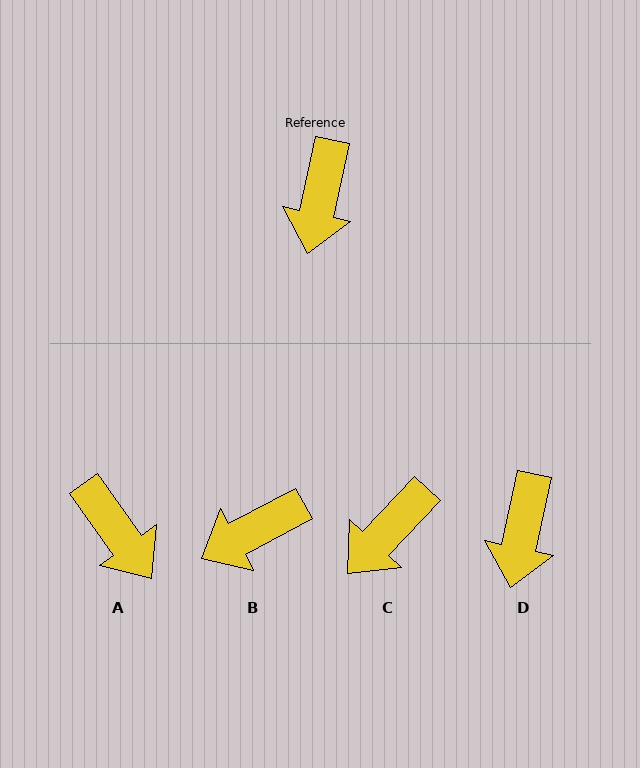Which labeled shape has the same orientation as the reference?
D.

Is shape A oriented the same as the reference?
No, it is off by about 48 degrees.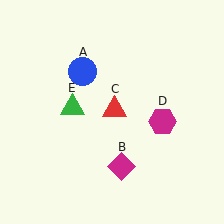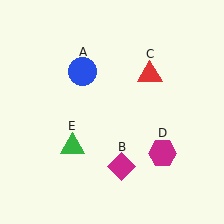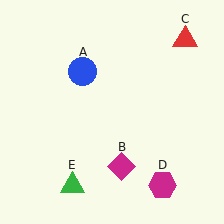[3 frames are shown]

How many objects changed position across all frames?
3 objects changed position: red triangle (object C), magenta hexagon (object D), green triangle (object E).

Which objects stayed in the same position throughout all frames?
Blue circle (object A) and magenta diamond (object B) remained stationary.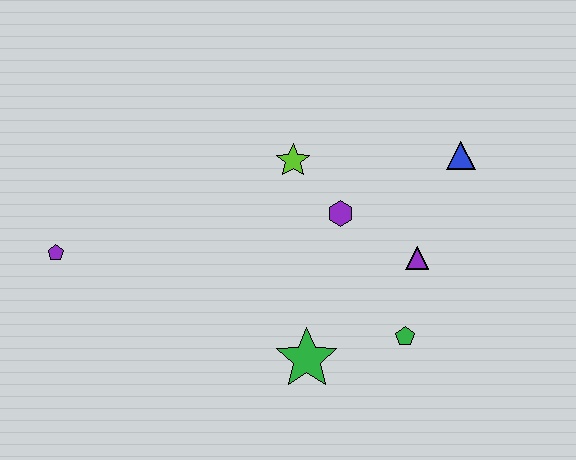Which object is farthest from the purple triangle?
The purple pentagon is farthest from the purple triangle.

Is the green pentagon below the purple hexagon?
Yes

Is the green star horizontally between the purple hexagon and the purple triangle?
No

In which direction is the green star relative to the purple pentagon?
The green star is to the right of the purple pentagon.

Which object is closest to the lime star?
The purple hexagon is closest to the lime star.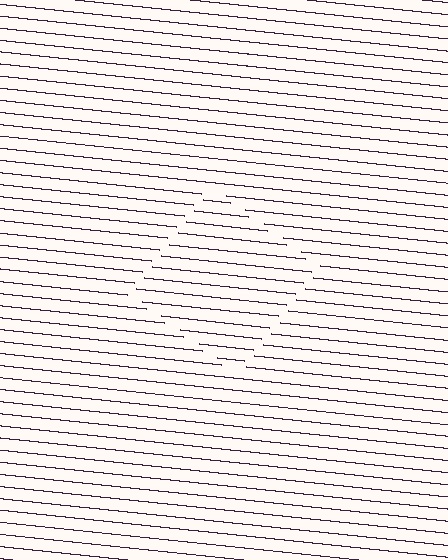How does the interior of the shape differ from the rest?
The interior of the shape contains the same grating, shifted by half a period — the contour is defined by the phase discontinuity where line-ends from the inner and outer gratings abut.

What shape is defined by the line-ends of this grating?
An illusory square. The interior of the shape contains the same grating, shifted by half a period — the contour is defined by the phase discontinuity where line-ends from the inner and outer gratings abut.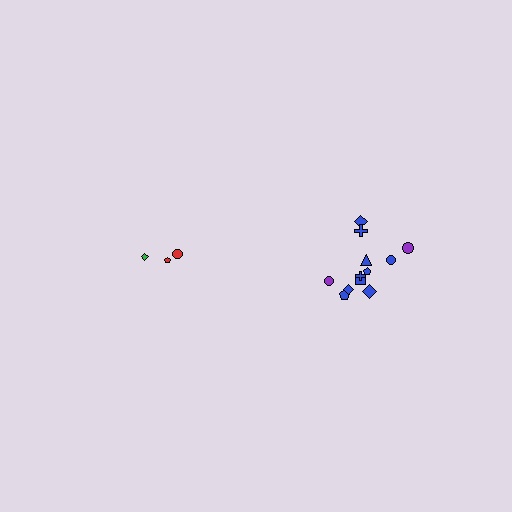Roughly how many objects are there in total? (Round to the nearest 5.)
Roughly 15 objects in total.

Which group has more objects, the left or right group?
The right group.